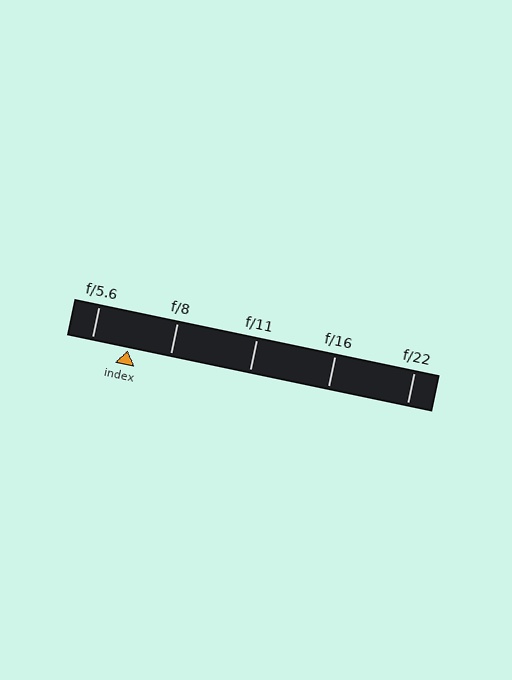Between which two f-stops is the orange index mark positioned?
The index mark is between f/5.6 and f/8.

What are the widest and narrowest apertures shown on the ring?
The widest aperture shown is f/5.6 and the narrowest is f/22.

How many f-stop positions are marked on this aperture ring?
There are 5 f-stop positions marked.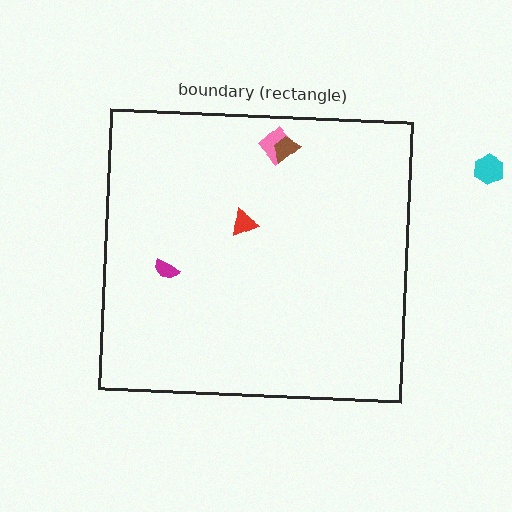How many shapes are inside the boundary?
4 inside, 1 outside.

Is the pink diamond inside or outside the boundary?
Inside.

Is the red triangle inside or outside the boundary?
Inside.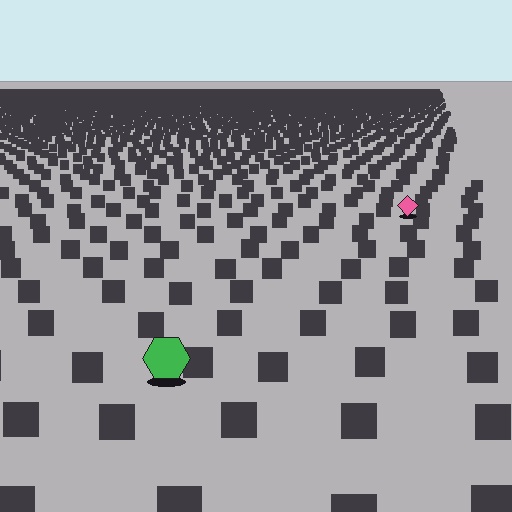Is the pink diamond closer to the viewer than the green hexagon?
No. The green hexagon is closer — you can tell from the texture gradient: the ground texture is coarser near it.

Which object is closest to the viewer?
The green hexagon is closest. The texture marks near it are larger and more spread out.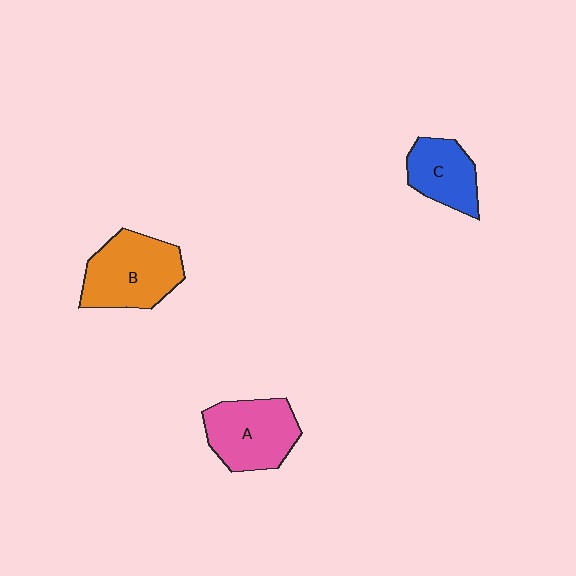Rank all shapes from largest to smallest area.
From largest to smallest: B (orange), A (pink), C (blue).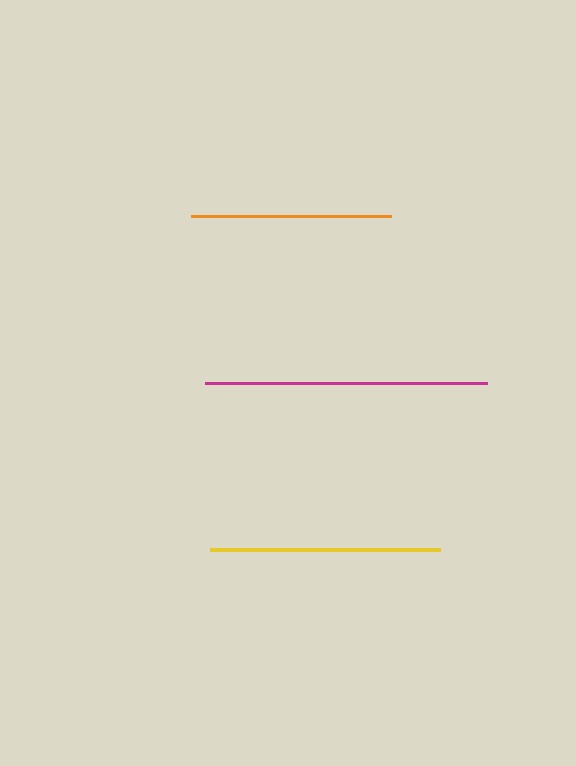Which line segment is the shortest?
The orange line is the shortest at approximately 201 pixels.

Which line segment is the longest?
The magenta line is the longest at approximately 282 pixels.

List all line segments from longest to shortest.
From longest to shortest: magenta, yellow, orange.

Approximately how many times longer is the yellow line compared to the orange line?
The yellow line is approximately 1.1 times the length of the orange line.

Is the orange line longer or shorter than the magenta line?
The magenta line is longer than the orange line.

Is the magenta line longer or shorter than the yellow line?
The magenta line is longer than the yellow line.